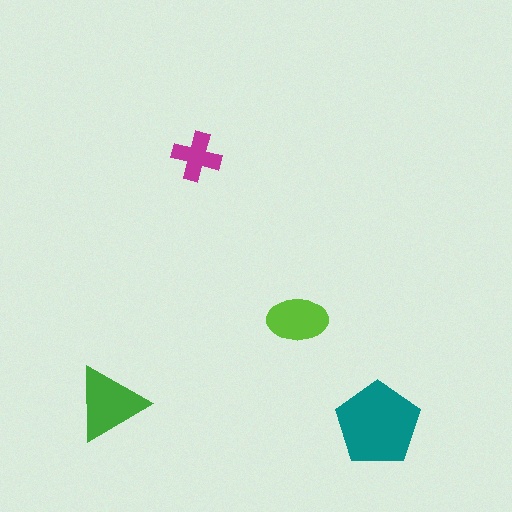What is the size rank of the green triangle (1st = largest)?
2nd.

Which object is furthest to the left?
The green triangle is leftmost.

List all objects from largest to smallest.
The teal pentagon, the green triangle, the lime ellipse, the magenta cross.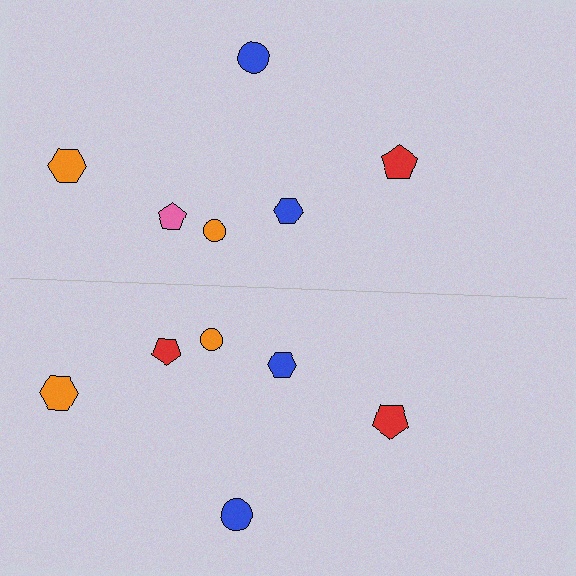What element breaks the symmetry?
The red pentagon on the bottom side breaks the symmetry — its mirror counterpart is pink.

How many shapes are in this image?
There are 12 shapes in this image.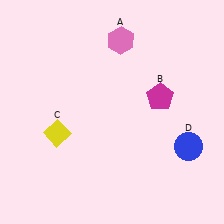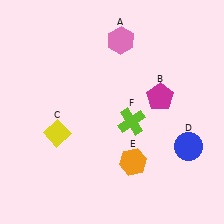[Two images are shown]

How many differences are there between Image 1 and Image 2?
There are 2 differences between the two images.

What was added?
An orange hexagon (E), a lime cross (F) were added in Image 2.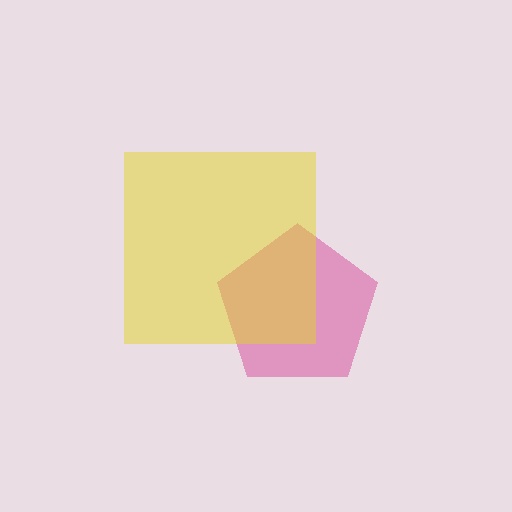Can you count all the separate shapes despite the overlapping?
Yes, there are 2 separate shapes.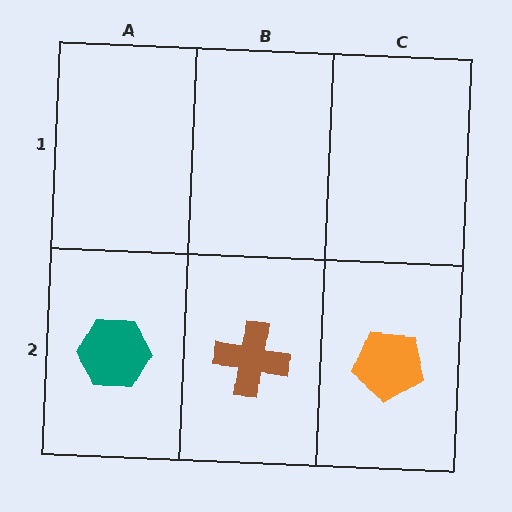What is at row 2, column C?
An orange pentagon.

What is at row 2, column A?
A teal hexagon.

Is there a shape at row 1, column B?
No, that cell is empty.